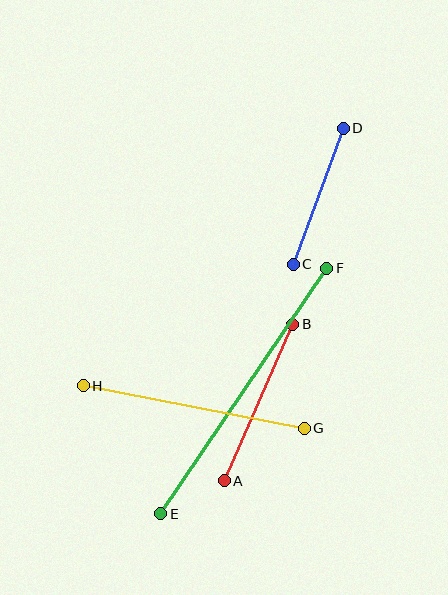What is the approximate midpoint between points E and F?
The midpoint is at approximately (244, 391) pixels.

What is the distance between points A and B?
The distance is approximately 171 pixels.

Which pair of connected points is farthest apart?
Points E and F are farthest apart.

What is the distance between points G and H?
The distance is approximately 225 pixels.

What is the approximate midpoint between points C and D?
The midpoint is at approximately (318, 196) pixels.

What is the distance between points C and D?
The distance is approximately 145 pixels.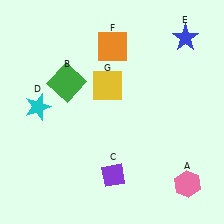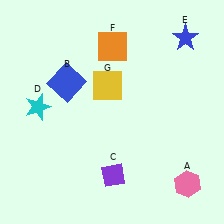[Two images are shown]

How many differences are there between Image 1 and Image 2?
There is 1 difference between the two images.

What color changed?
The square (B) changed from green in Image 1 to blue in Image 2.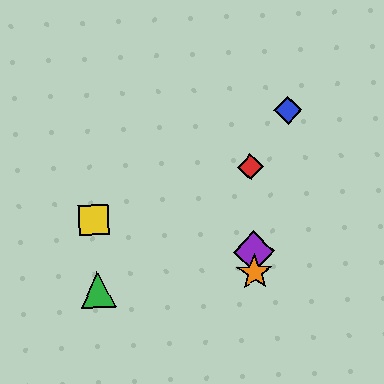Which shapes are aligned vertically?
The red diamond, the purple diamond, the orange star are aligned vertically.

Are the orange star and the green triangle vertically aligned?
No, the orange star is at x≈255 and the green triangle is at x≈98.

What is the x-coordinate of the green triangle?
The green triangle is at x≈98.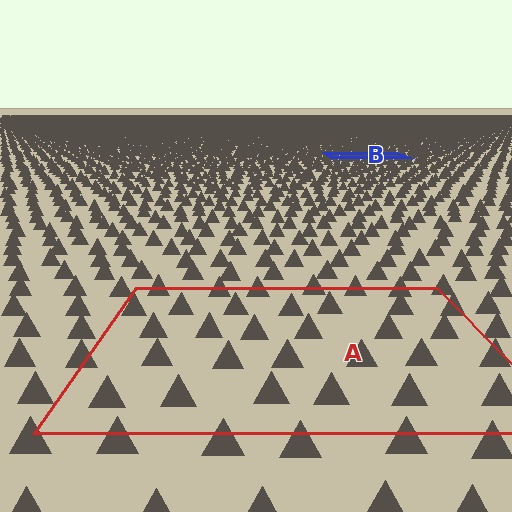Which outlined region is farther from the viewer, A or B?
Region B is farther from the viewer — the texture elements inside it appear smaller and more densely packed.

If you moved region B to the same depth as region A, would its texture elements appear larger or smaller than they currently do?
They would appear larger. At a closer depth, the same texture elements are projected at a bigger on-screen size.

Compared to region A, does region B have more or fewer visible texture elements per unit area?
Region B has more texture elements per unit area — they are packed more densely because it is farther away.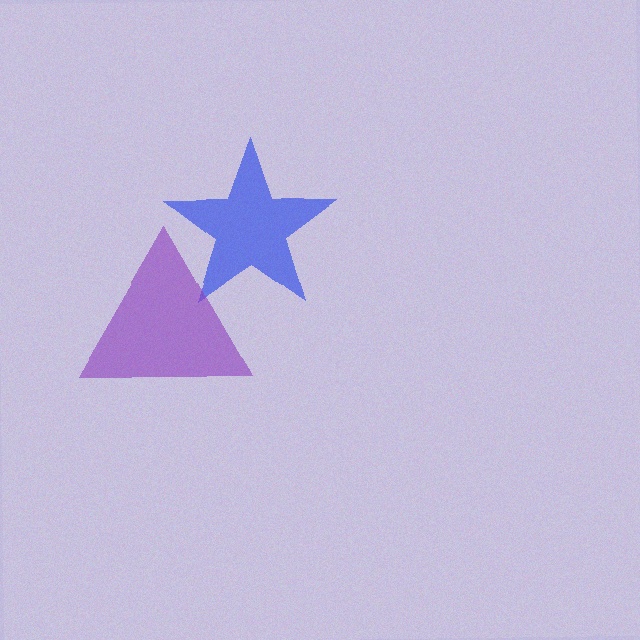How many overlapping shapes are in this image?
There are 2 overlapping shapes in the image.